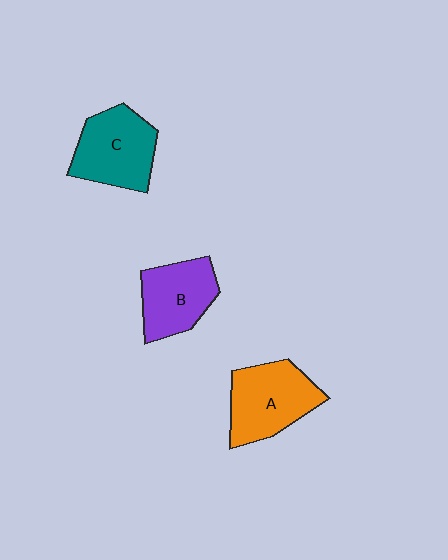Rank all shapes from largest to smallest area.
From largest to smallest: A (orange), C (teal), B (purple).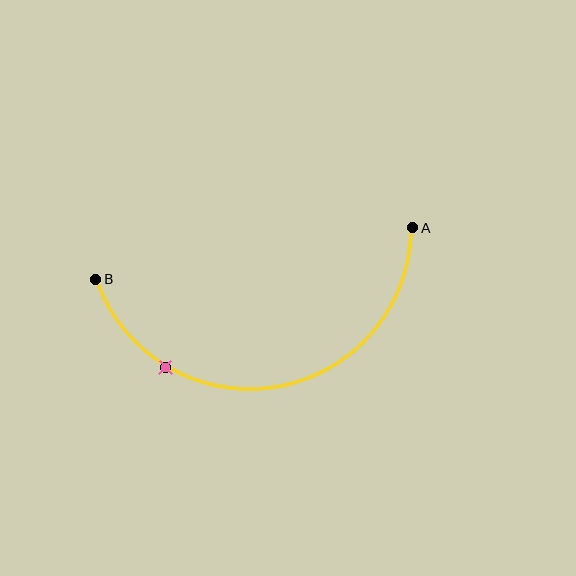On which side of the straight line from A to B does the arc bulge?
The arc bulges below the straight line connecting A and B.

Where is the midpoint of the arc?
The arc midpoint is the point on the curve farthest from the straight line joining A and B. It sits below that line.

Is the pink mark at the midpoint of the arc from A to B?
No. The pink mark lies on the arc but is closer to endpoint B. The arc midpoint would be at the point on the curve equidistant along the arc from both A and B.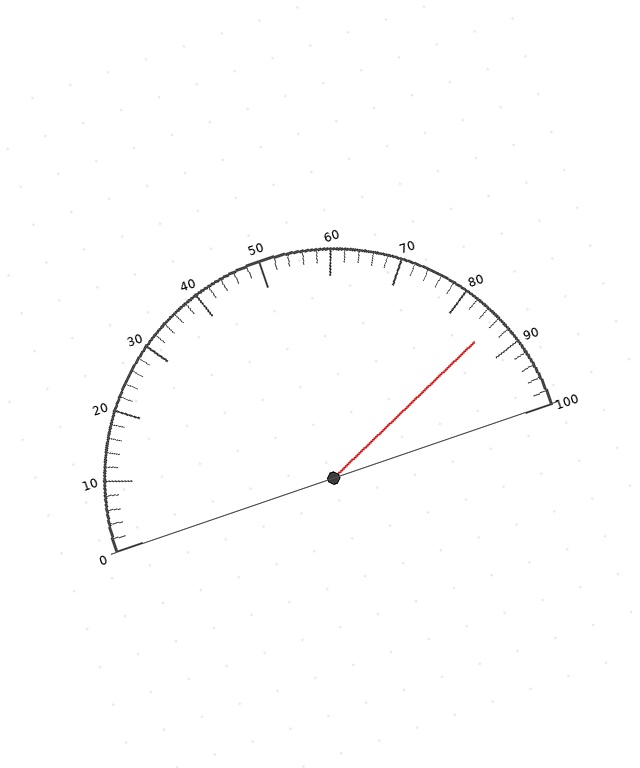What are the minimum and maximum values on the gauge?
The gauge ranges from 0 to 100.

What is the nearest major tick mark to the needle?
The nearest major tick mark is 90.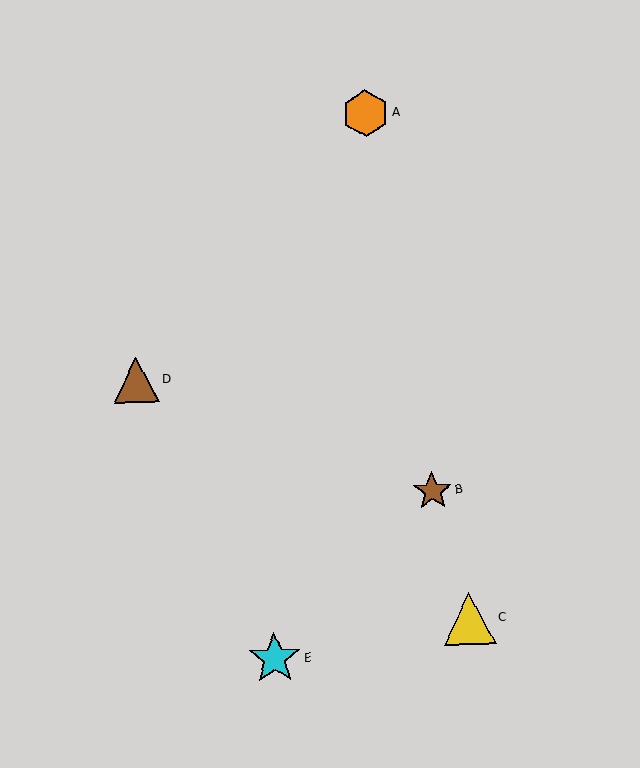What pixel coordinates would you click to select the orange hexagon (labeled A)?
Click at (366, 113) to select the orange hexagon A.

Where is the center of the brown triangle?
The center of the brown triangle is at (136, 380).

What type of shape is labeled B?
Shape B is a brown star.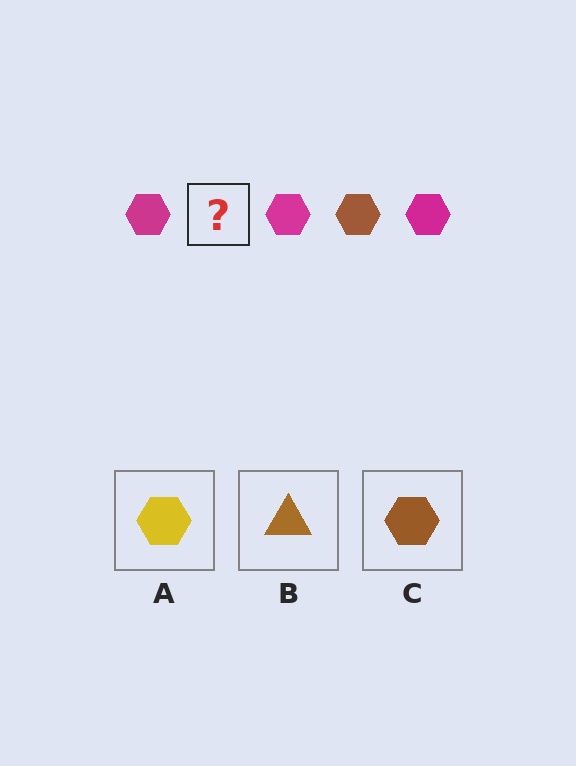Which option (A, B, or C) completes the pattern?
C.